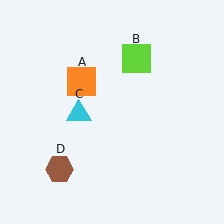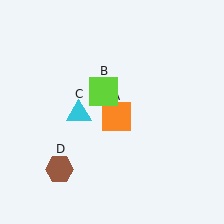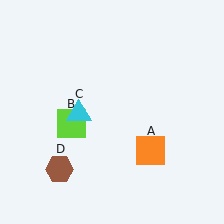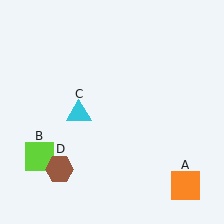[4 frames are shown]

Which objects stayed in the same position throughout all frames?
Cyan triangle (object C) and brown hexagon (object D) remained stationary.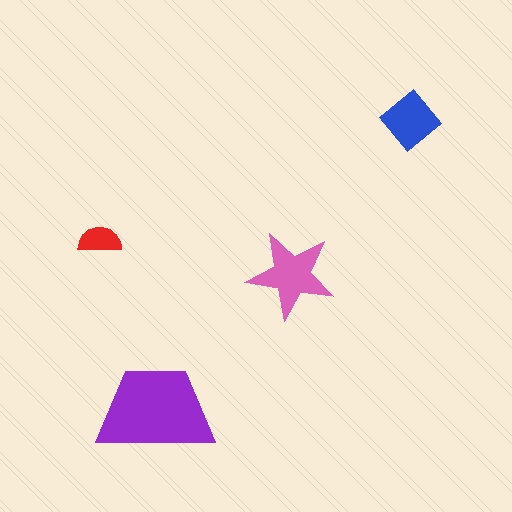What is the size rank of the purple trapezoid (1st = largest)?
1st.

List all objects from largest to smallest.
The purple trapezoid, the pink star, the blue diamond, the red semicircle.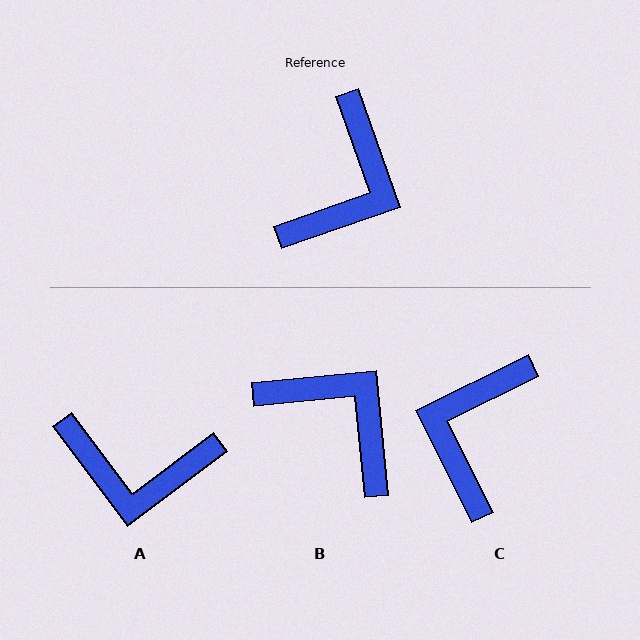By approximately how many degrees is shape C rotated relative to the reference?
Approximately 173 degrees clockwise.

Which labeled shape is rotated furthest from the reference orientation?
C, about 173 degrees away.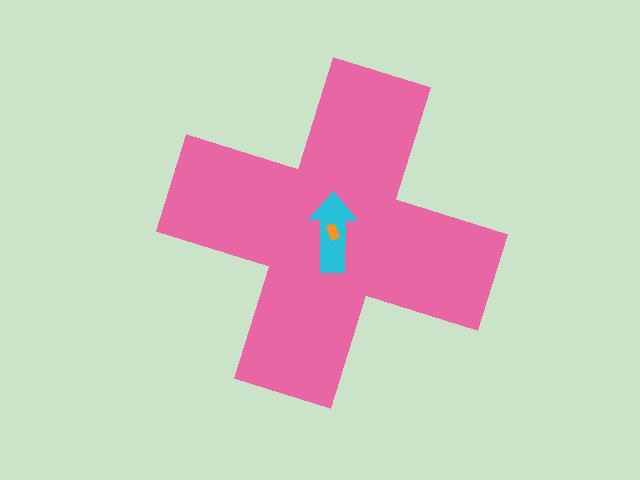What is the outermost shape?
The pink cross.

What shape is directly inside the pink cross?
The cyan arrow.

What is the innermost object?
The orange rectangle.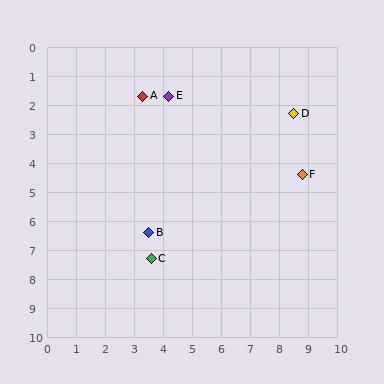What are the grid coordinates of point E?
Point E is at approximately (4.2, 1.7).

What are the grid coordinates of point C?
Point C is at approximately (3.6, 7.3).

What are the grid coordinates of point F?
Point F is at approximately (8.8, 4.4).